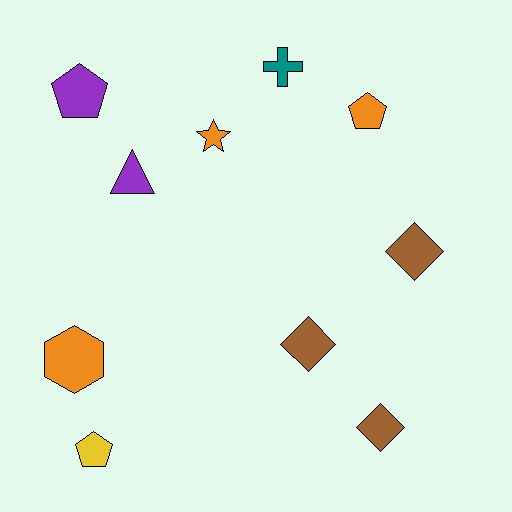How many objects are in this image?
There are 10 objects.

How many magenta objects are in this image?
There are no magenta objects.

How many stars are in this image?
There is 1 star.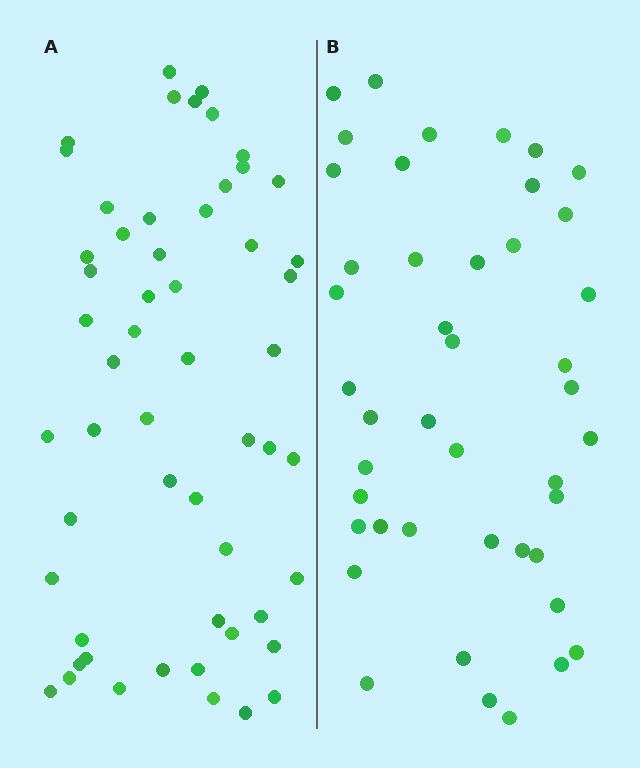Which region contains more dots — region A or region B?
Region A (the left region) has more dots.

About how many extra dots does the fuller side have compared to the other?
Region A has roughly 12 or so more dots than region B.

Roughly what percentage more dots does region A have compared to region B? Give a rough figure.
About 25% more.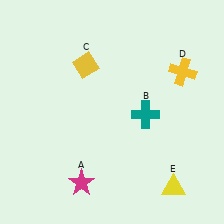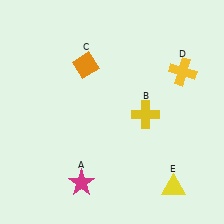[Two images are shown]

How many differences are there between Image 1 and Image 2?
There are 2 differences between the two images.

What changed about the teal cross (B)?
In Image 1, B is teal. In Image 2, it changed to yellow.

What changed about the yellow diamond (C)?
In Image 1, C is yellow. In Image 2, it changed to orange.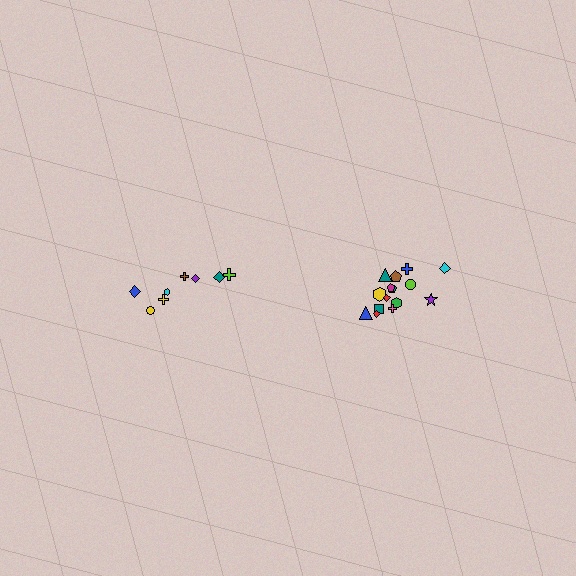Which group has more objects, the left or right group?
The right group.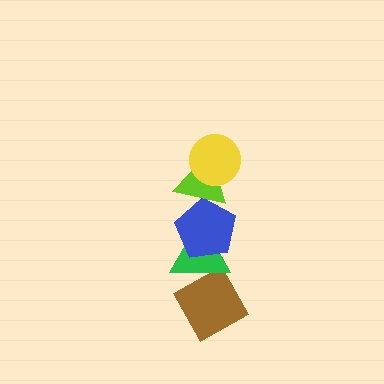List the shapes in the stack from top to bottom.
From top to bottom: the yellow circle, the lime triangle, the blue pentagon, the green triangle, the brown diamond.